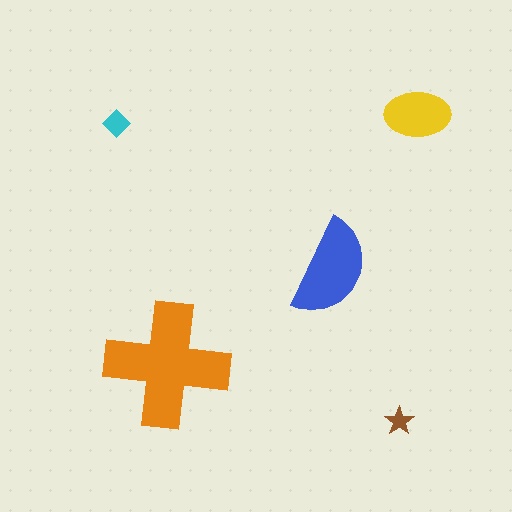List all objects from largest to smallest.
The orange cross, the blue semicircle, the yellow ellipse, the cyan diamond, the brown star.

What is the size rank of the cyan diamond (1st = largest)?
4th.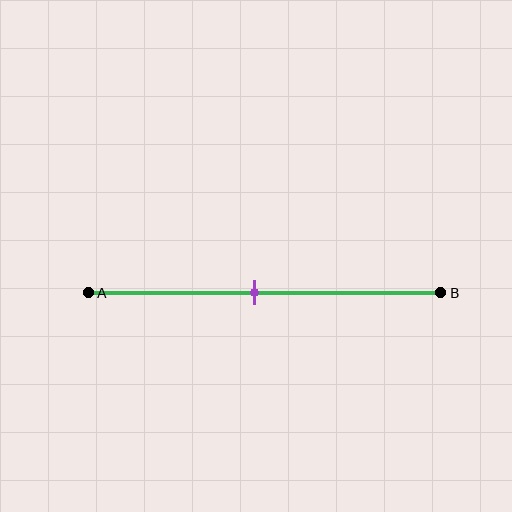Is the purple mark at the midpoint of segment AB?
Yes, the mark is approximately at the midpoint.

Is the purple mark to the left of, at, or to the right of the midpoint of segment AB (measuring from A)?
The purple mark is approximately at the midpoint of segment AB.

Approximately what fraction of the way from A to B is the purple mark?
The purple mark is approximately 45% of the way from A to B.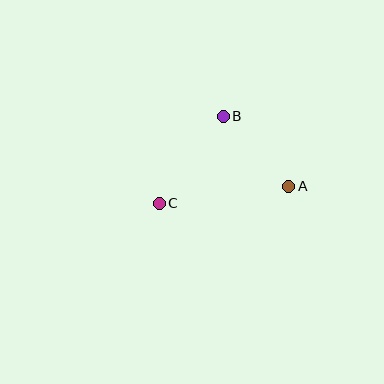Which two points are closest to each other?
Points A and B are closest to each other.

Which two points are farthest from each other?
Points A and C are farthest from each other.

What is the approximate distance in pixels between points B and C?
The distance between B and C is approximately 108 pixels.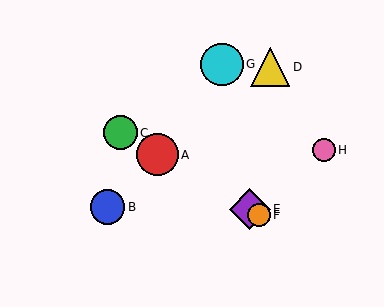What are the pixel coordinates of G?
Object G is at (222, 64).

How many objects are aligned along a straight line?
4 objects (A, C, E, F) are aligned along a straight line.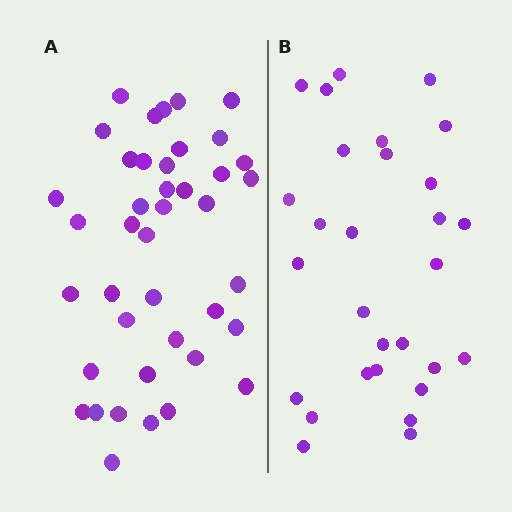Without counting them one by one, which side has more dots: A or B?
Region A (the left region) has more dots.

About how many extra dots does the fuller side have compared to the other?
Region A has roughly 12 or so more dots than region B.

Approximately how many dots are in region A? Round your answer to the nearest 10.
About 40 dots. (The exact count is 41, which rounds to 40.)